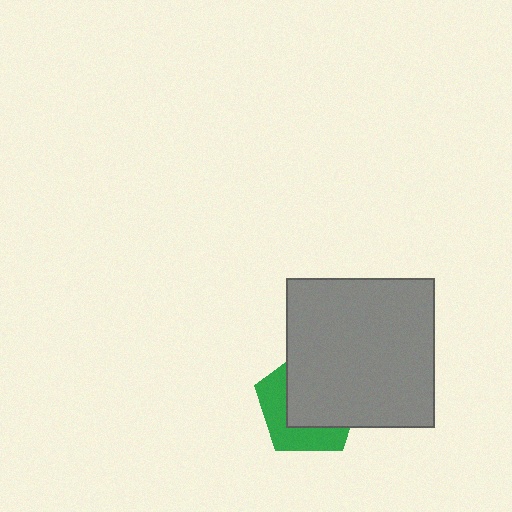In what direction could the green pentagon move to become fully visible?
The green pentagon could move toward the lower-left. That would shift it out from behind the gray square entirely.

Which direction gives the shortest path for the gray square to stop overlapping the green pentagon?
Moving toward the upper-right gives the shortest separation.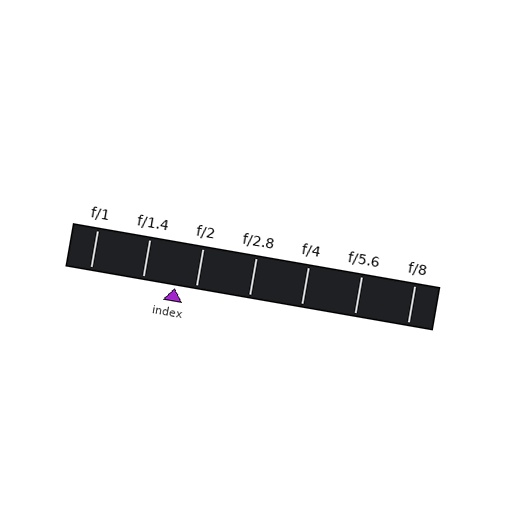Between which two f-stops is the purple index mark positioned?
The index mark is between f/1.4 and f/2.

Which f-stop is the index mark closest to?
The index mark is closest to f/2.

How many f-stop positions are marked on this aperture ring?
There are 7 f-stop positions marked.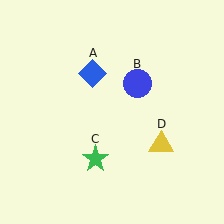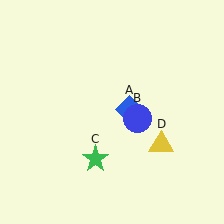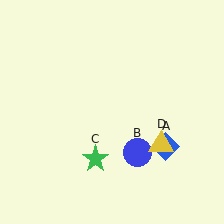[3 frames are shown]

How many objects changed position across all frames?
2 objects changed position: blue diamond (object A), blue circle (object B).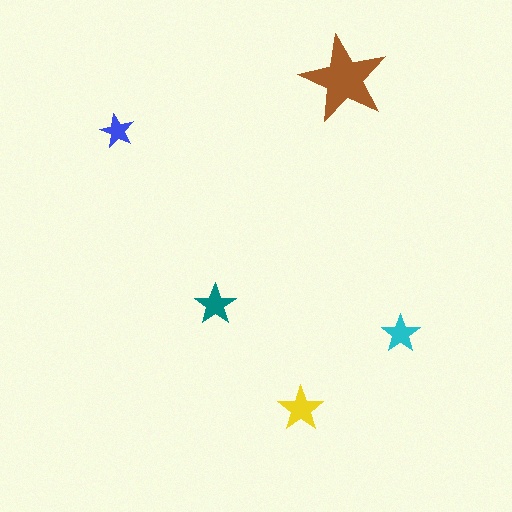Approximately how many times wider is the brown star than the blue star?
About 2.5 times wider.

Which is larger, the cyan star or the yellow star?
The yellow one.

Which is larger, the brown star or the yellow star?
The brown one.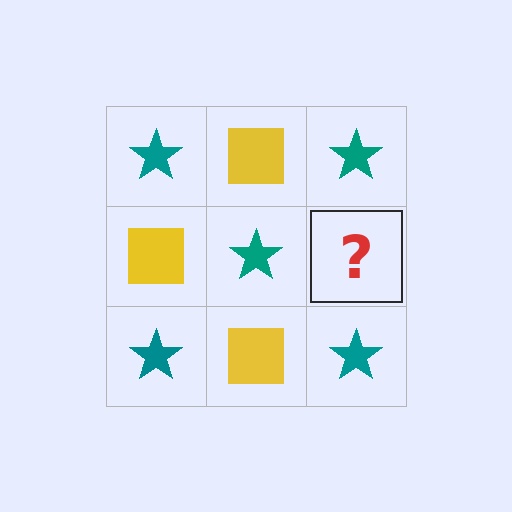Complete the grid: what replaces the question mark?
The question mark should be replaced with a yellow square.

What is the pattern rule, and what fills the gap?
The rule is that it alternates teal star and yellow square in a checkerboard pattern. The gap should be filled with a yellow square.